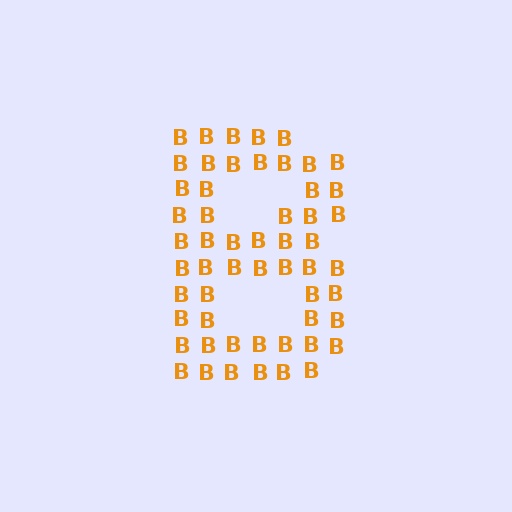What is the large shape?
The large shape is the letter B.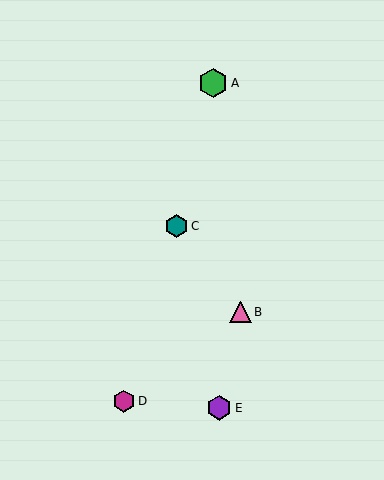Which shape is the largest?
The green hexagon (labeled A) is the largest.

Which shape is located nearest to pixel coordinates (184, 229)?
The teal hexagon (labeled C) at (177, 226) is nearest to that location.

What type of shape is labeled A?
Shape A is a green hexagon.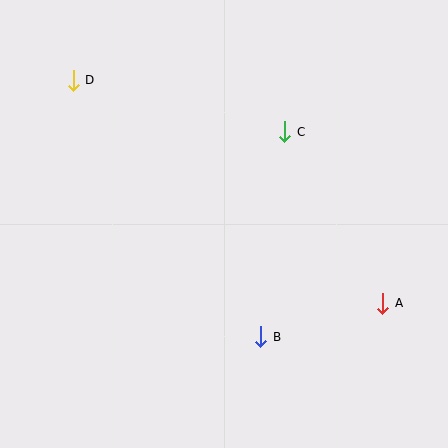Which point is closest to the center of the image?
Point C at (285, 132) is closest to the center.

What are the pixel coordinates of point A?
Point A is at (383, 303).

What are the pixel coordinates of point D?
Point D is at (73, 80).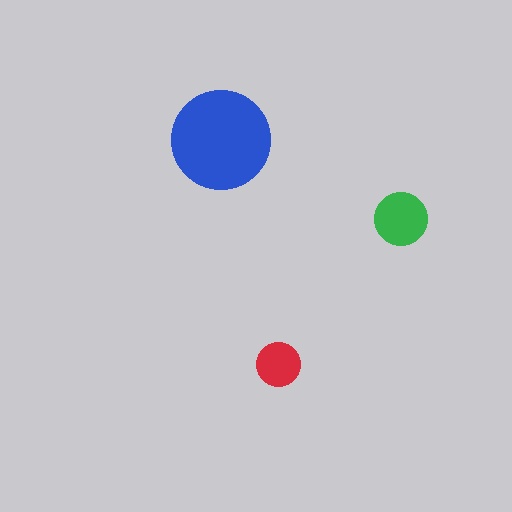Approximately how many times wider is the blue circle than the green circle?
About 2 times wider.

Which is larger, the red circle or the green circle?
The green one.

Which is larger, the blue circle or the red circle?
The blue one.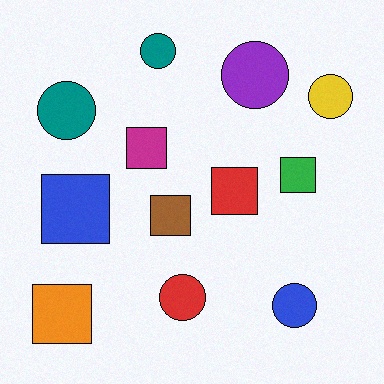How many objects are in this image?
There are 12 objects.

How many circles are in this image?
There are 6 circles.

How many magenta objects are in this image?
There is 1 magenta object.